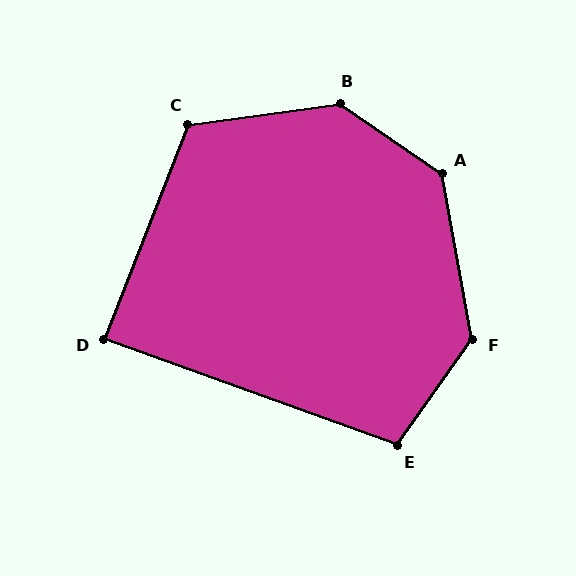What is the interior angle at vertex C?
Approximately 119 degrees (obtuse).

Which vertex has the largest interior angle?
B, at approximately 138 degrees.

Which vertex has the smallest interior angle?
D, at approximately 88 degrees.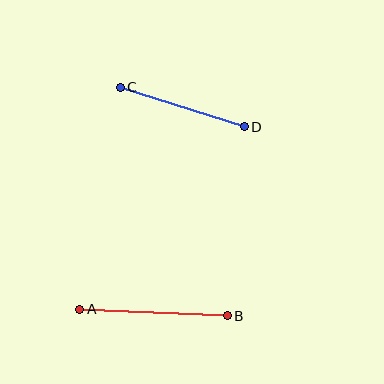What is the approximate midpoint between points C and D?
The midpoint is at approximately (182, 107) pixels.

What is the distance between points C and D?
The distance is approximately 130 pixels.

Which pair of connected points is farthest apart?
Points A and B are farthest apart.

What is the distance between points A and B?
The distance is approximately 148 pixels.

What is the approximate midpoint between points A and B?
The midpoint is at approximately (153, 312) pixels.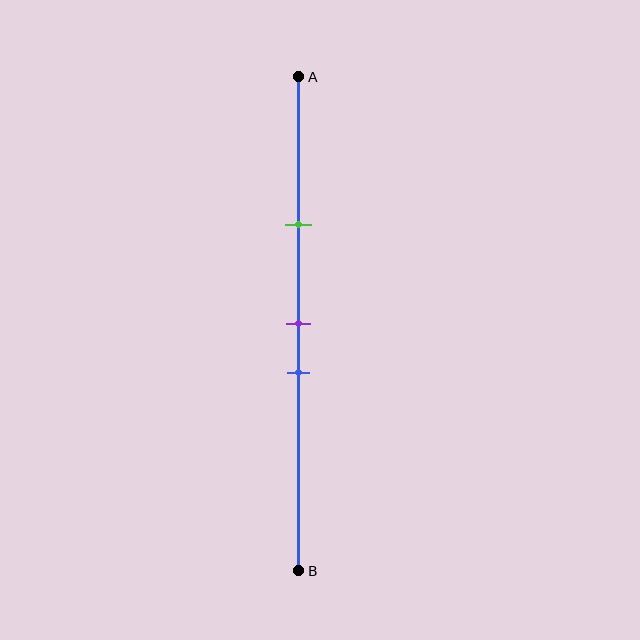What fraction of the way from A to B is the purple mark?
The purple mark is approximately 50% (0.5) of the way from A to B.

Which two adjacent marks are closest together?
The purple and blue marks are the closest adjacent pair.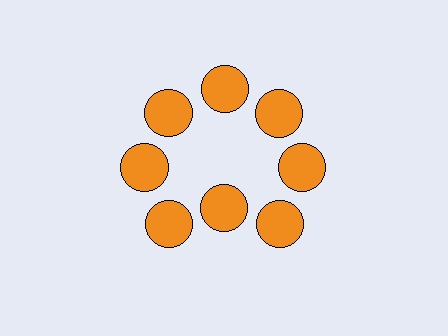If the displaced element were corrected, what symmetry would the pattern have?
It would have 8-fold rotational symmetry — the pattern would map onto itself every 45 degrees.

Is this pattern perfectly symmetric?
No. The 8 orange circles are arranged in a ring, but one element near the 6 o'clock position is pulled inward toward the center, breaking the 8-fold rotational symmetry.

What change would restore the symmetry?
The symmetry would be restored by moving it outward, back onto the ring so that all 8 circles sit at equal angles and equal distance from the center.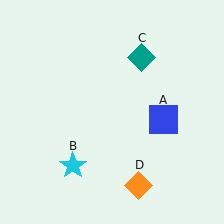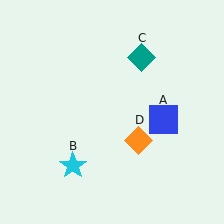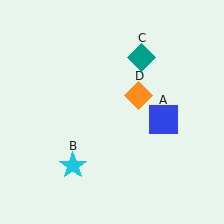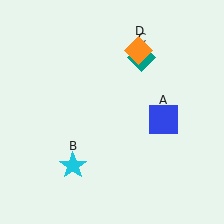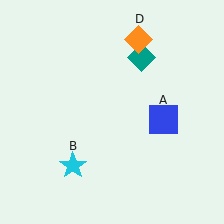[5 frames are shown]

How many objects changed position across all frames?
1 object changed position: orange diamond (object D).